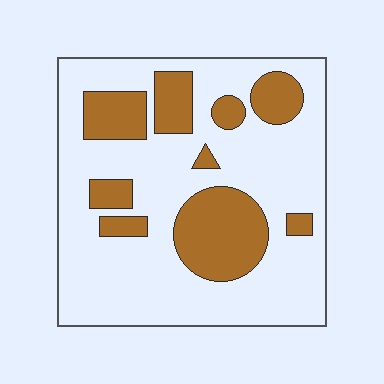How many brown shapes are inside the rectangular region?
9.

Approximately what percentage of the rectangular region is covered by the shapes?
Approximately 25%.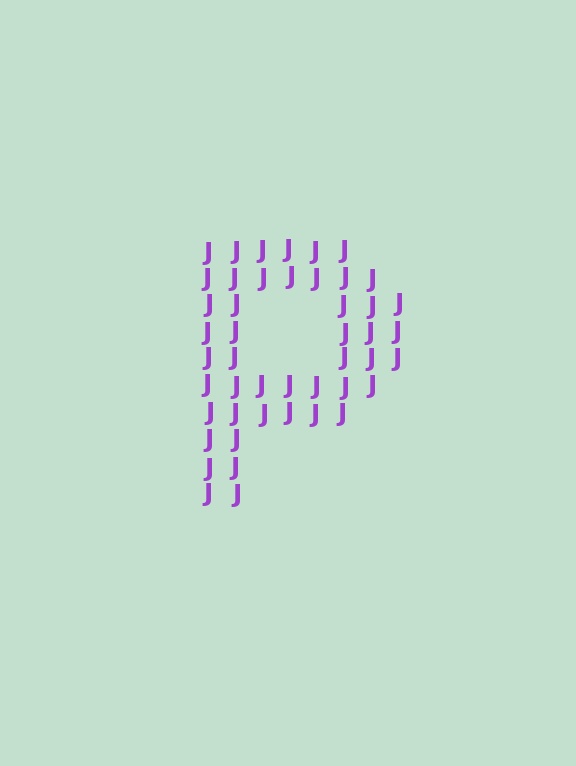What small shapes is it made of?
It is made of small letter J's.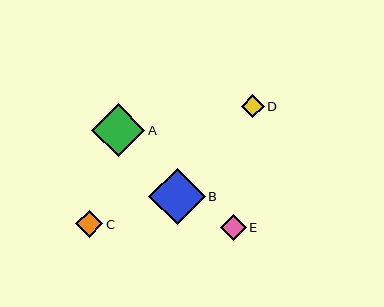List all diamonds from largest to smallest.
From largest to smallest: B, A, C, E, D.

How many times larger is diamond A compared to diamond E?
Diamond A is approximately 2.0 times the size of diamond E.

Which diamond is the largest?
Diamond B is the largest with a size of approximately 56 pixels.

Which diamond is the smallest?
Diamond D is the smallest with a size of approximately 23 pixels.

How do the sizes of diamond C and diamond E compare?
Diamond C and diamond E are approximately the same size.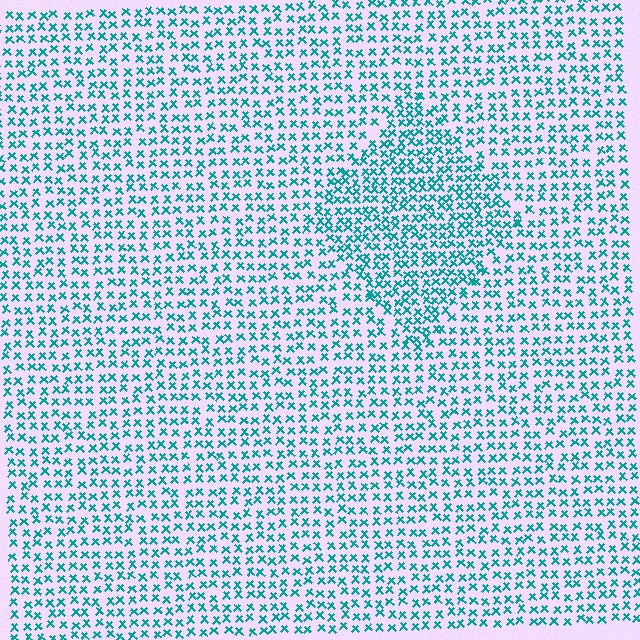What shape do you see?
I see a diamond.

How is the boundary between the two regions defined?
The boundary is defined by a change in element density (approximately 1.6x ratio). All elements are the same color, size, and shape.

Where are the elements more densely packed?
The elements are more densely packed inside the diamond boundary.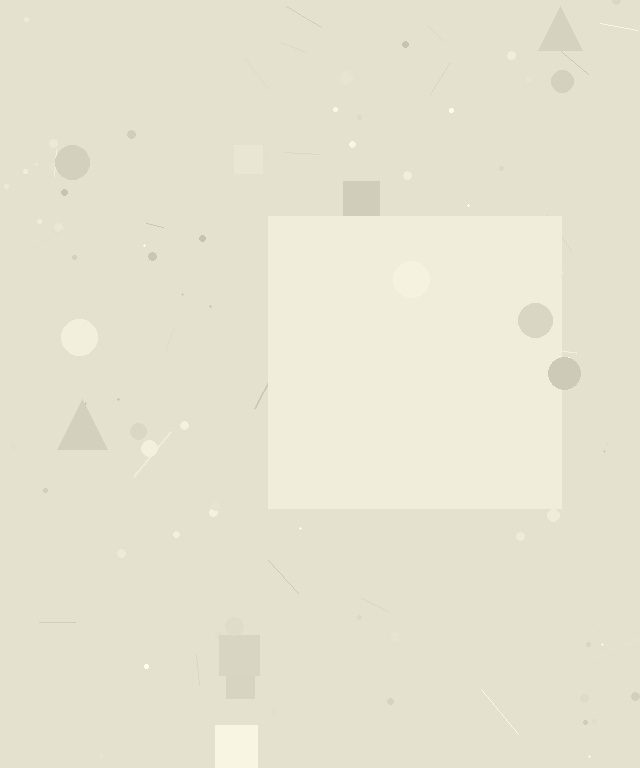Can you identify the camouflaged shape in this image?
The camouflaged shape is a square.